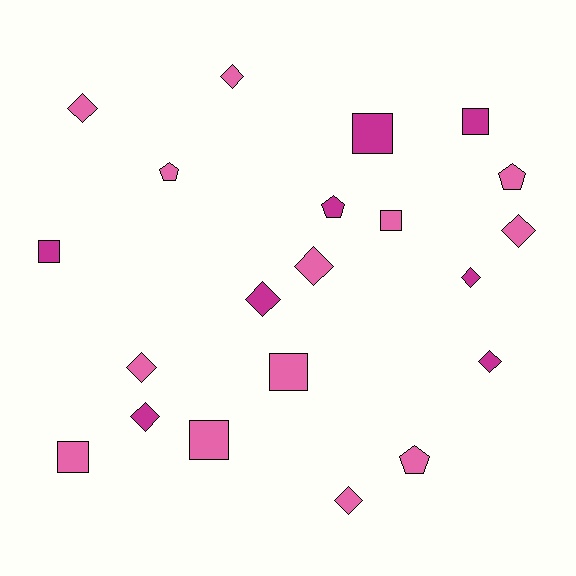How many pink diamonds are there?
There are 6 pink diamonds.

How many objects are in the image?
There are 21 objects.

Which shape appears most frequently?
Diamond, with 10 objects.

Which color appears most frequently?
Pink, with 13 objects.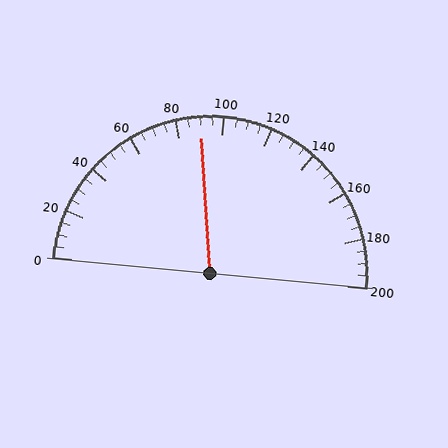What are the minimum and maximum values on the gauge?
The gauge ranges from 0 to 200.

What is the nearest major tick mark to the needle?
The nearest major tick mark is 80.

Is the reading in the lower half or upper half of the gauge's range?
The reading is in the lower half of the range (0 to 200).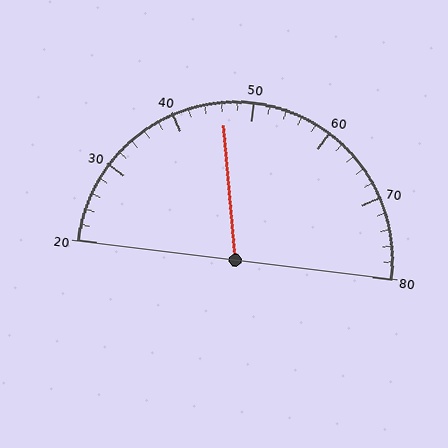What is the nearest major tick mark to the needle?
The nearest major tick mark is 50.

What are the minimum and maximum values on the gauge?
The gauge ranges from 20 to 80.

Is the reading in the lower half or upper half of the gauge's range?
The reading is in the lower half of the range (20 to 80).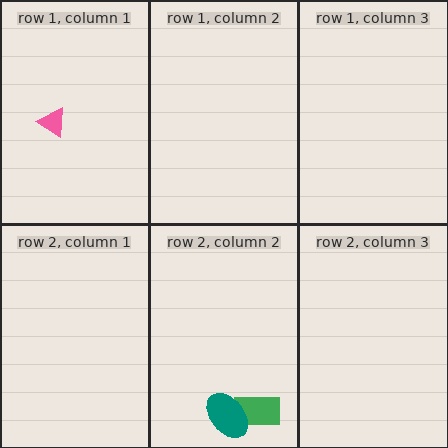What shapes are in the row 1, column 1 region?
The pink triangle.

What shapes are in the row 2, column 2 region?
The green rectangle, the teal ellipse.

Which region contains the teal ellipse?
The row 2, column 2 region.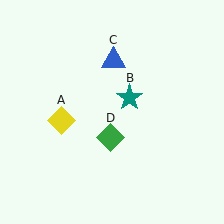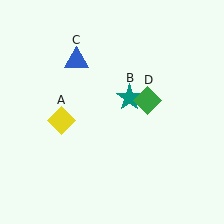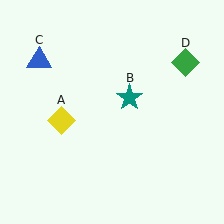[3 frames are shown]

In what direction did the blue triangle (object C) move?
The blue triangle (object C) moved left.